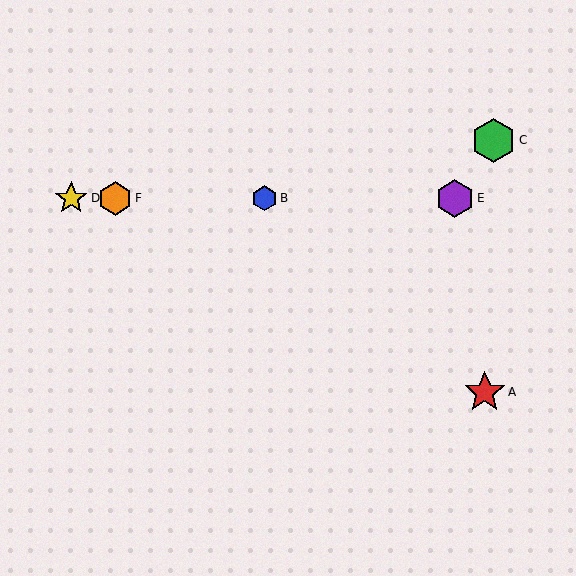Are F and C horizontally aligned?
No, F is at y≈198 and C is at y≈140.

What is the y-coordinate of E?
Object E is at y≈198.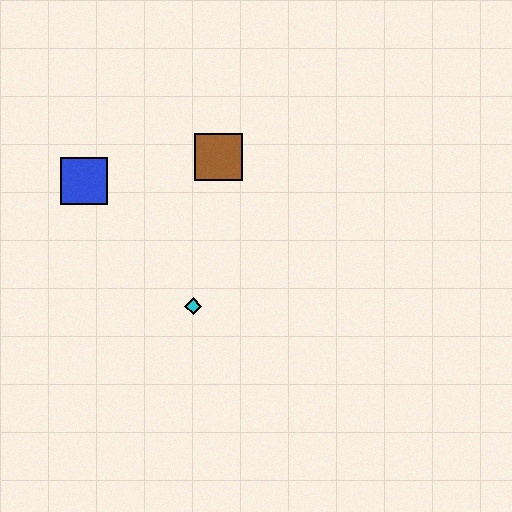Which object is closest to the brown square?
The blue square is closest to the brown square.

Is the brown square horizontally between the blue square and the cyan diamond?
No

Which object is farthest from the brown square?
The cyan diamond is farthest from the brown square.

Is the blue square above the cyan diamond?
Yes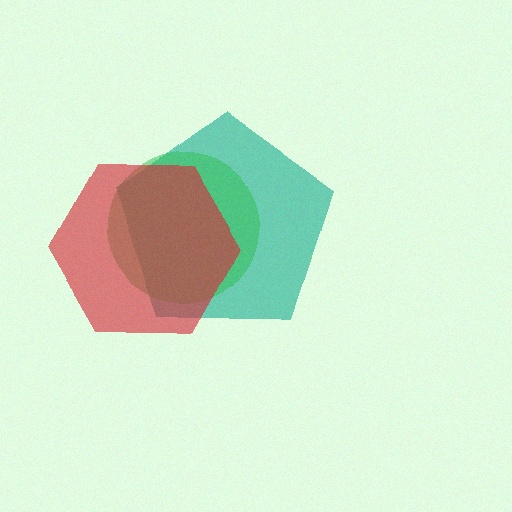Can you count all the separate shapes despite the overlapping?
Yes, there are 3 separate shapes.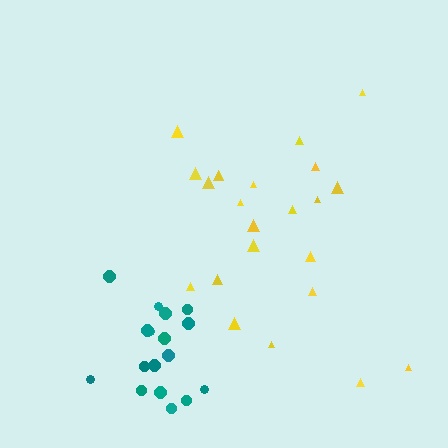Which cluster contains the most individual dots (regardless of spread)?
Yellow (23).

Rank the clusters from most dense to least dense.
teal, yellow.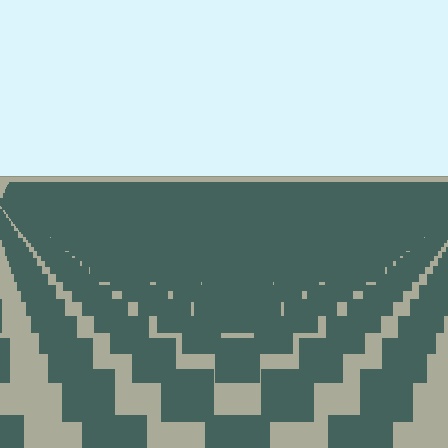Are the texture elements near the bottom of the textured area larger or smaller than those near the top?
Larger. Near the bottom, elements are closer to the viewer and appear at a bigger on-screen size.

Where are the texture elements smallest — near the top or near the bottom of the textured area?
Near the top.